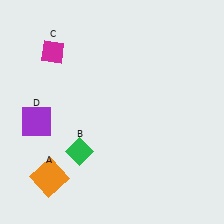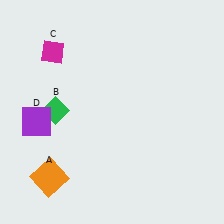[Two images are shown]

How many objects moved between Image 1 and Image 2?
1 object moved between the two images.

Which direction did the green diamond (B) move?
The green diamond (B) moved up.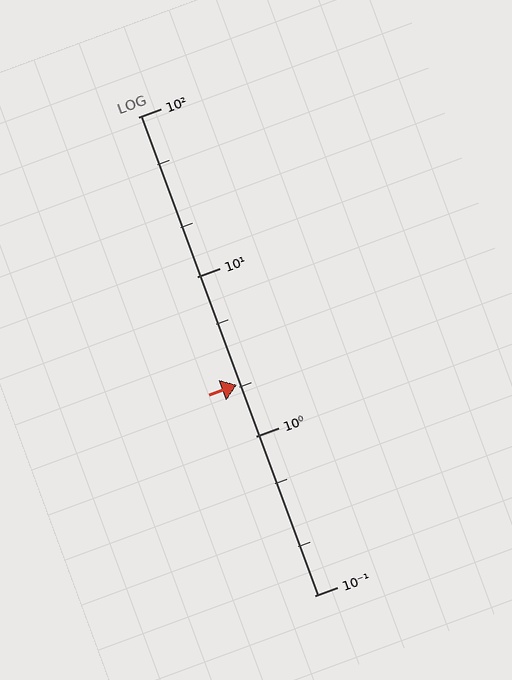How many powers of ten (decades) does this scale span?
The scale spans 3 decades, from 0.1 to 100.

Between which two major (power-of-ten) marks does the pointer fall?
The pointer is between 1 and 10.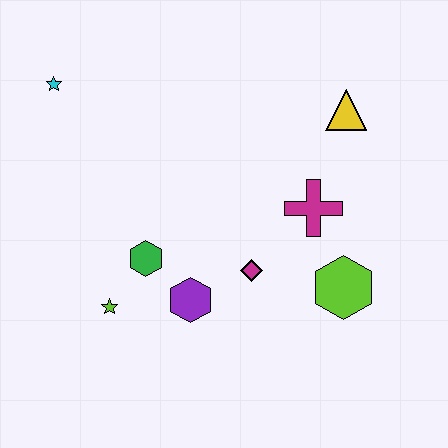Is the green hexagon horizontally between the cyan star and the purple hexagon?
Yes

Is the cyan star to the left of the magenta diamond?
Yes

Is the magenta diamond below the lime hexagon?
No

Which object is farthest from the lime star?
The yellow triangle is farthest from the lime star.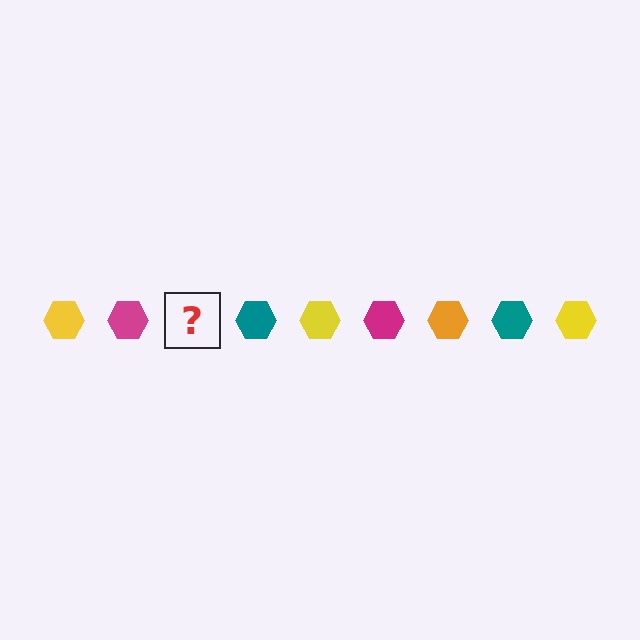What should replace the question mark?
The question mark should be replaced with an orange hexagon.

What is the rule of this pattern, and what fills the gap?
The rule is that the pattern cycles through yellow, magenta, orange, teal hexagons. The gap should be filled with an orange hexagon.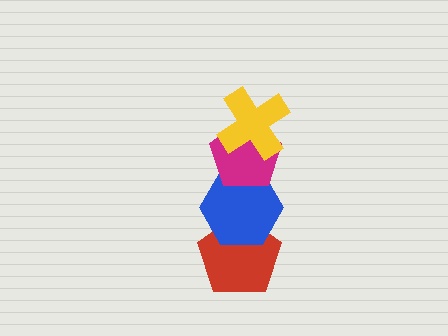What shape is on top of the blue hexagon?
The magenta pentagon is on top of the blue hexagon.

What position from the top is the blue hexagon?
The blue hexagon is 3rd from the top.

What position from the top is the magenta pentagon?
The magenta pentagon is 2nd from the top.